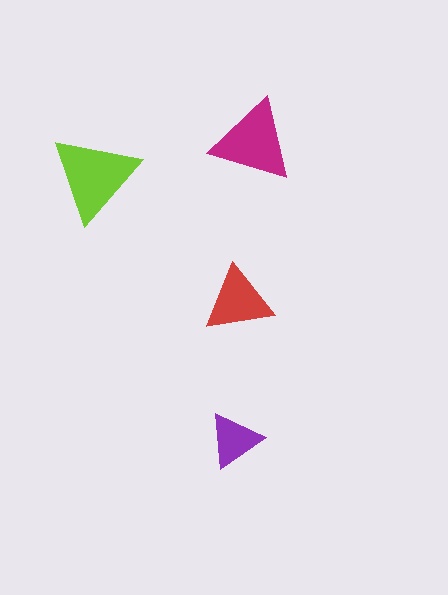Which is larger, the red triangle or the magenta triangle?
The magenta one.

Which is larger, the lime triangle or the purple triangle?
The lime one.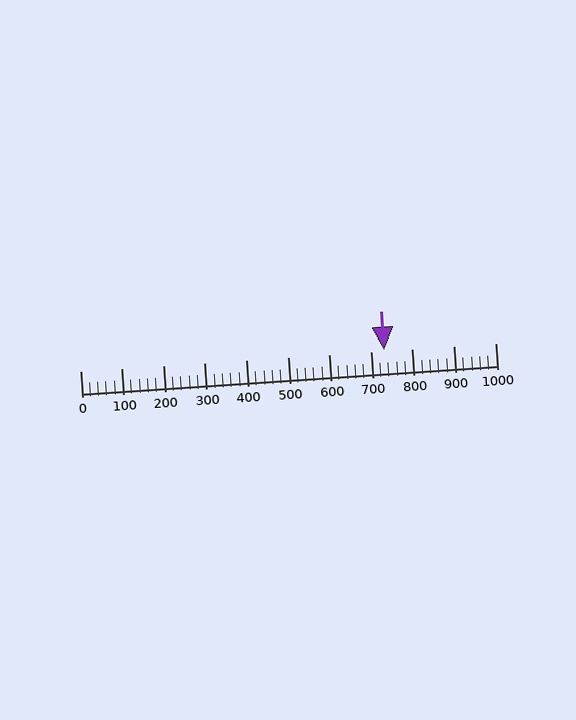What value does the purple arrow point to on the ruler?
The purple arrow points to approximately 733.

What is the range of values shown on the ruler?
The ruler shows values from 0 to 1000.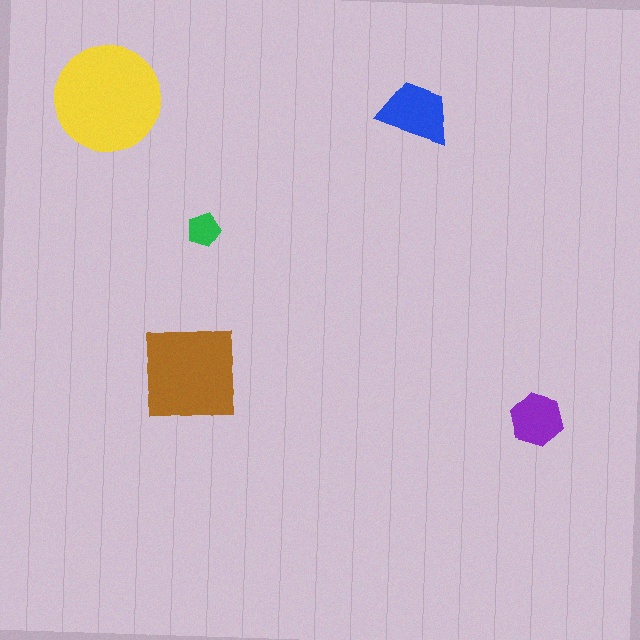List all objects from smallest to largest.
The green pentagon, the purple hexagon, the blue trapezoid, the brown square, the yellow circle.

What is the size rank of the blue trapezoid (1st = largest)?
3rd.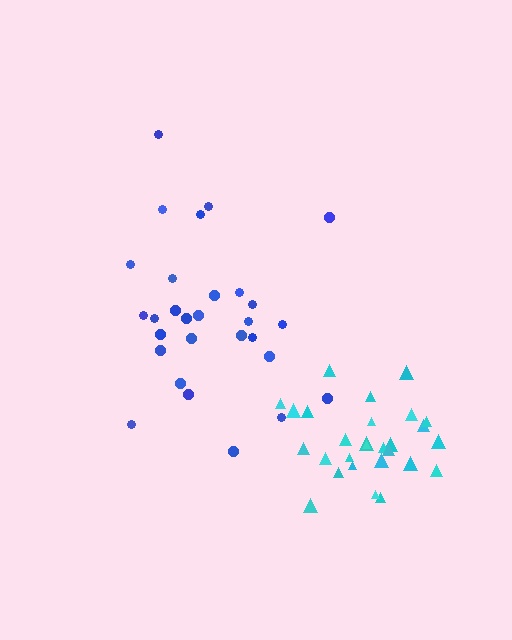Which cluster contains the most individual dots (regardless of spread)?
Blue (29).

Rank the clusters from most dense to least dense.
cyan, blue.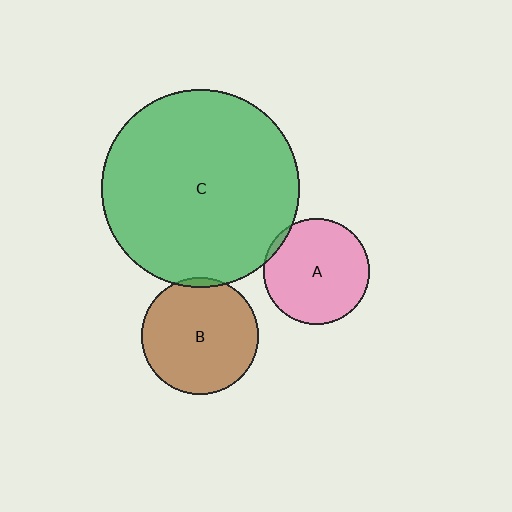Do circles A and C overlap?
Yes.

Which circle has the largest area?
Circle C (green).